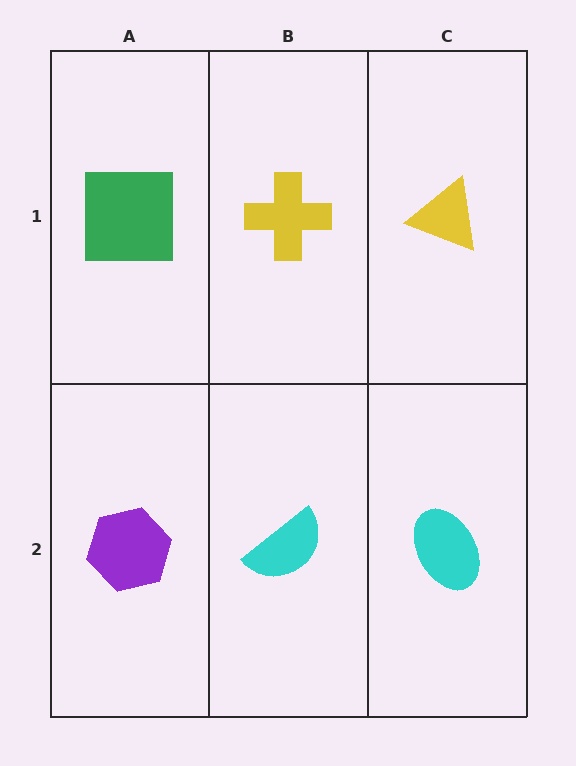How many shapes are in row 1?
3 shapes.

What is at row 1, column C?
A yellow triangle.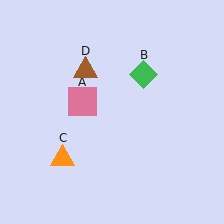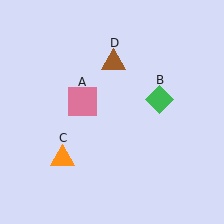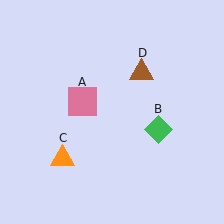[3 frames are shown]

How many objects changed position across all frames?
2 objects changed position: green diamond (object B), brown triangle (object D).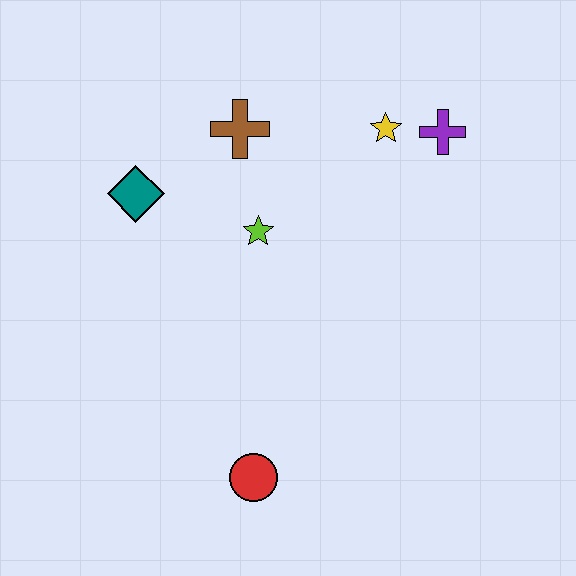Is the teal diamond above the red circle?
Yes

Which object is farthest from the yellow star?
The red circle is farthest from the yellow star.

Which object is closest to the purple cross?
The yellow star is closest to the purple cross.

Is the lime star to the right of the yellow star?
No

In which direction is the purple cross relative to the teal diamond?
The purple cross is to the right of the teal diamond.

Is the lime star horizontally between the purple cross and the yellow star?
No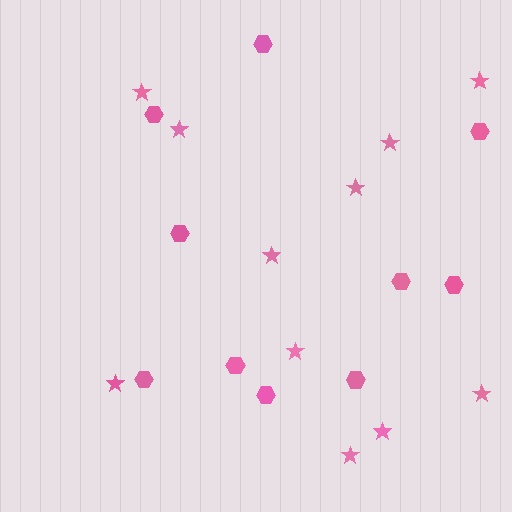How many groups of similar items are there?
There are 2 groups: one group of stars (11) and one group of hexagons (10).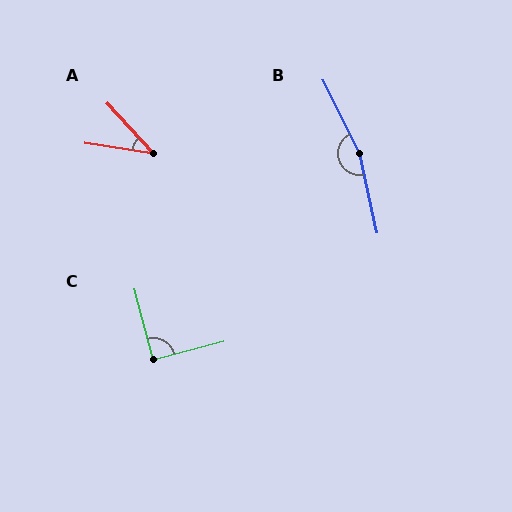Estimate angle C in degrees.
Approximately 90 degrees.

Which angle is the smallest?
A, at approximately 39 degrees.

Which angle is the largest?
B, at approximately 166 degrees.